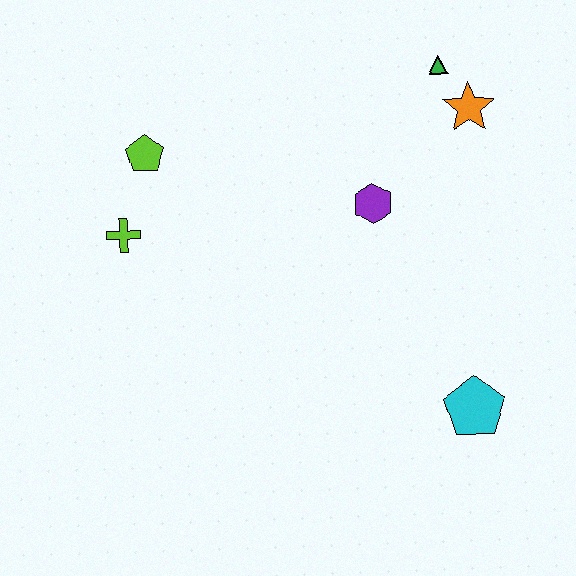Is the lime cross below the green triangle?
Yes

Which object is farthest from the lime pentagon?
The cyan pentagon is farthest from the lime pentagon.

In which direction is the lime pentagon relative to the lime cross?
The lime pentagon is above the lime cross.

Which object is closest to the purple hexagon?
The orange star is closest to the purple hexagon.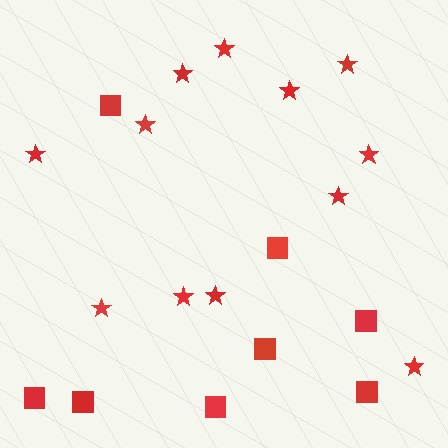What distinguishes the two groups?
There are 2 groups: one group of stars (12) and one group of squares (8).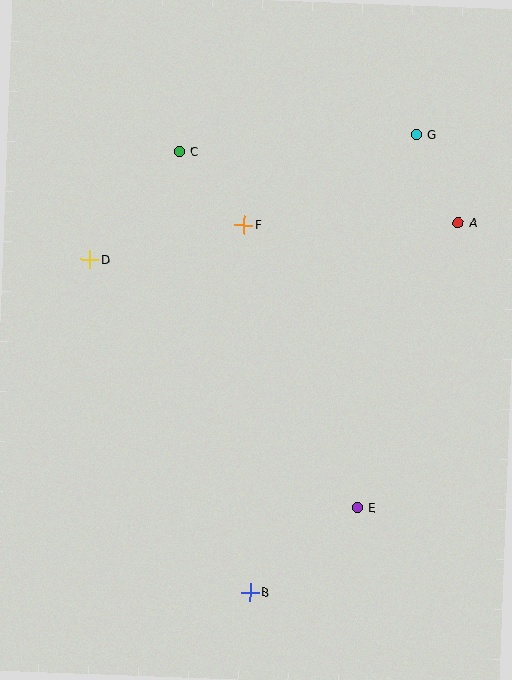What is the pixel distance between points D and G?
The distance between D and G is 350 pixels.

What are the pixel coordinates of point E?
Point E is at (357, 508).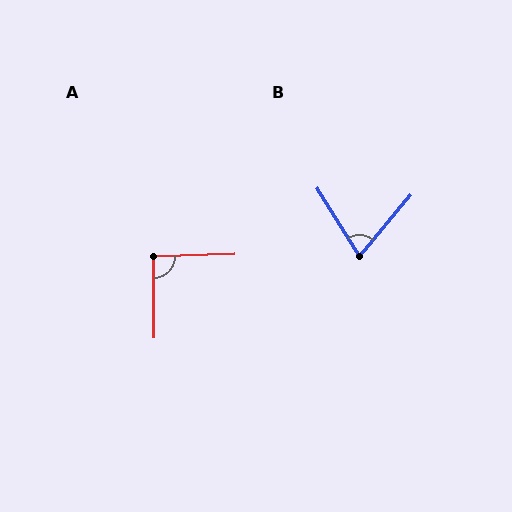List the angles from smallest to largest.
B (72°), A (91°).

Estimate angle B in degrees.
Approximately 72 degrees.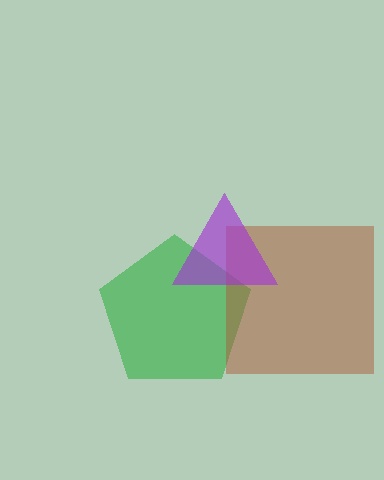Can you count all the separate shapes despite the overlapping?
Yes, there are 3 separate shapes.